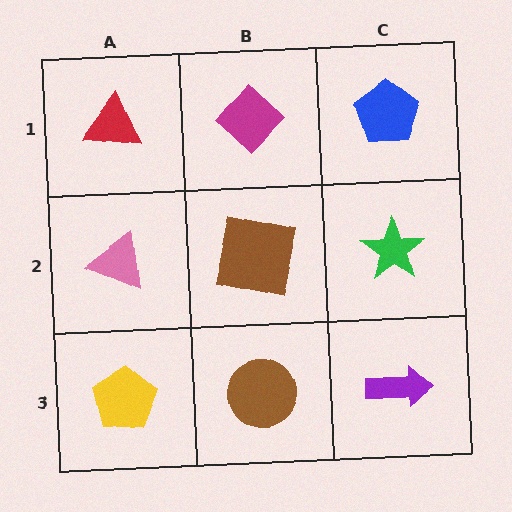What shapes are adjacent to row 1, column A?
A pink triangle (row 2, column A), a magenta diamond (row 1, column B).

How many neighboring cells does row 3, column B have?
3.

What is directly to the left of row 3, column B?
A yellow pentagon.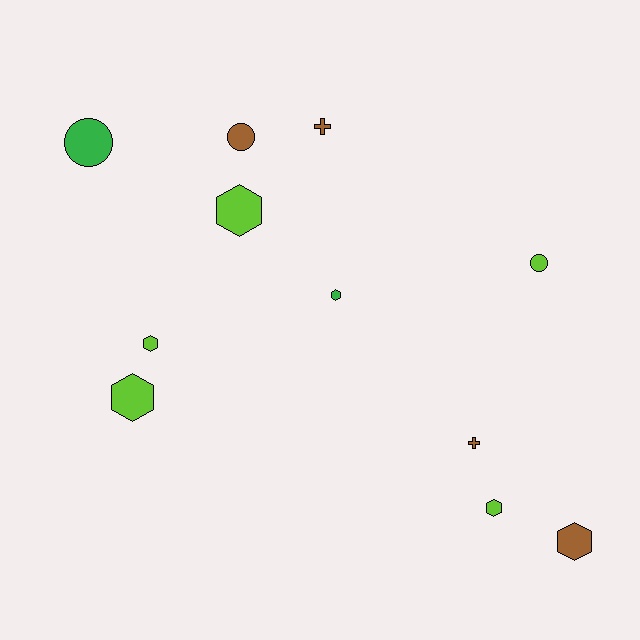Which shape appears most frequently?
Hexagon, with 6 objects.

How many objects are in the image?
There are 11 objects.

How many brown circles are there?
There is 1 brown circle.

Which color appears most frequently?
Lime, with 5 objects.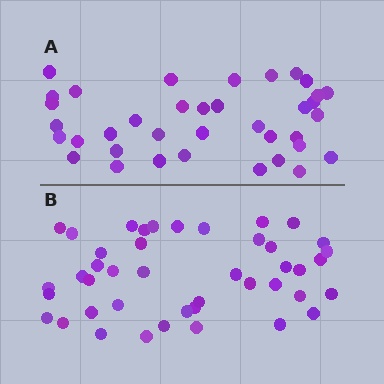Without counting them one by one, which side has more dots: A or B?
Region B (the bottom region) has more dots.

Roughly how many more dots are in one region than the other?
Region B has about 6 more dots than region A.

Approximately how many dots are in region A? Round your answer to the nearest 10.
About 40 dots. (The exact count is 37, which rounds to 40.)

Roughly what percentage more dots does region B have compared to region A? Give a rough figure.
About 15% more.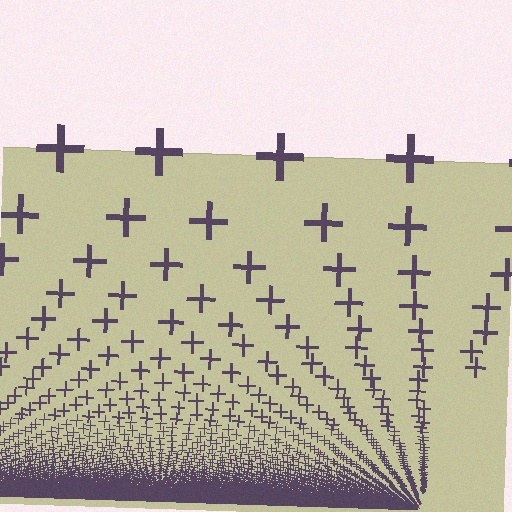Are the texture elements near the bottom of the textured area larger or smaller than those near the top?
Smaller. The gradient is inverted — elements near the bottom are smaller and denser.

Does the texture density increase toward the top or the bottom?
Density increases toward the bottom.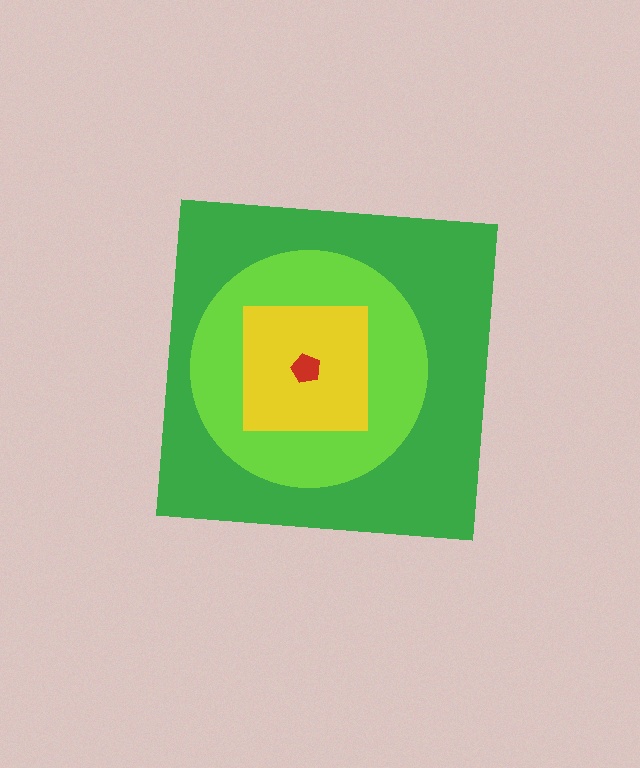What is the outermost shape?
The green square.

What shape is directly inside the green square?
The lime circle.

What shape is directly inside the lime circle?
The yellow square.